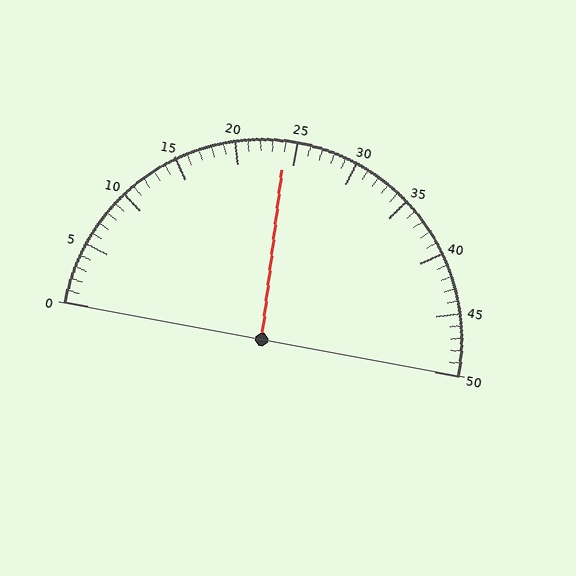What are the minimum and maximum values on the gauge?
The gauge ranges from 0 to 50.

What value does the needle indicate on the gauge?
The needle indicates approximately 24.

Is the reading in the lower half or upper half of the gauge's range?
The reading is in the lower half of the range (0 to 50).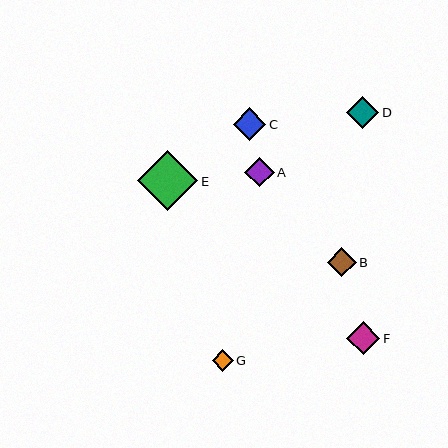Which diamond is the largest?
Diamond E is the largest with a size of approximately 60 pixels.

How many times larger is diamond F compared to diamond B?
Diamond F is approximately 1.1 times the size of diamond B.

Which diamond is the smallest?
Diamond G is the smallest with a size of approximately 21 pixels.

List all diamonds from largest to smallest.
From largest to smallest: E, F, C, D, A, B, G.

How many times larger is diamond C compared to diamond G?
Diamond C is approximately 1.5 times the size of diamond G.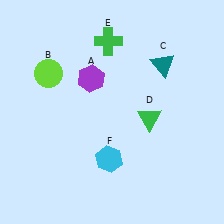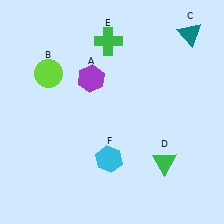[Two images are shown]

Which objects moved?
The objects that moved are: the teal triangle (C), the green triangle (D).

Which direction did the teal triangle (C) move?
The teal triangle (C) moved up.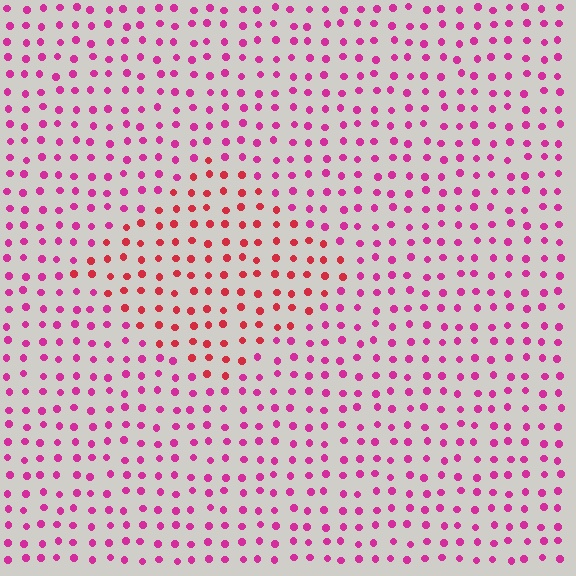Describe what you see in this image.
The image is filled with small magenta elements in a uniform arrangement. A diamond-shaped region is visible where the elements are tinted to a slightly different hue, forming a subtle color boundary.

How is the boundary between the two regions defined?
The boundary is defined purely by a slight shift in hue (about 33 degrees). Spacing, size, and orientation are identical on both sides.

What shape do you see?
I see a diamond.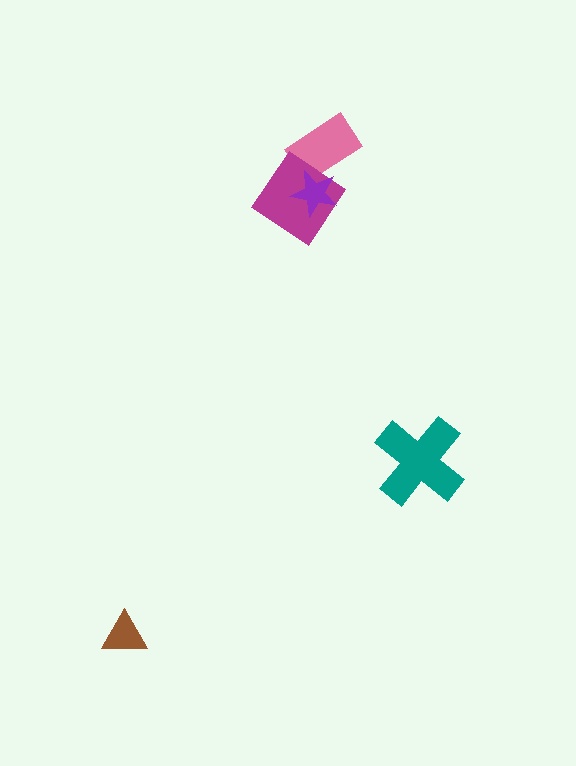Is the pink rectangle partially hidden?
Yes, it is partially covered by another shape.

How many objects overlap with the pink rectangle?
2 objects overlap with the pink rectangle.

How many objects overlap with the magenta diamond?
2 objects overlap with the magenta diamond.